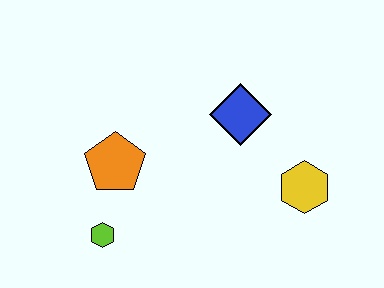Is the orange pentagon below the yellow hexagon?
No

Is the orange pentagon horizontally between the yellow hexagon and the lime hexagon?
Yes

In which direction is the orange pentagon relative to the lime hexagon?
The orange pentagon is above the lime hexagon.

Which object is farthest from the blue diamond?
The lime hexagon is farthest from the blue diamond.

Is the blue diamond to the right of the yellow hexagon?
No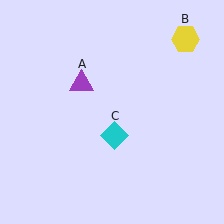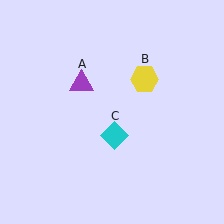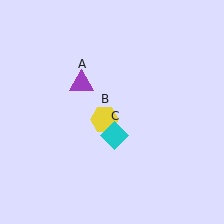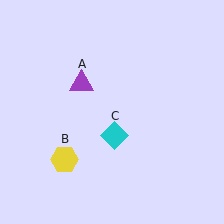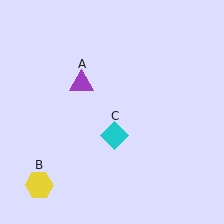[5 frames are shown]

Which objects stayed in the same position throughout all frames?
Purple triangle (object A) and cyan diamond (object C) remained stationary.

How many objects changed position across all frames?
1 object changed position: yellow hexagon (object B).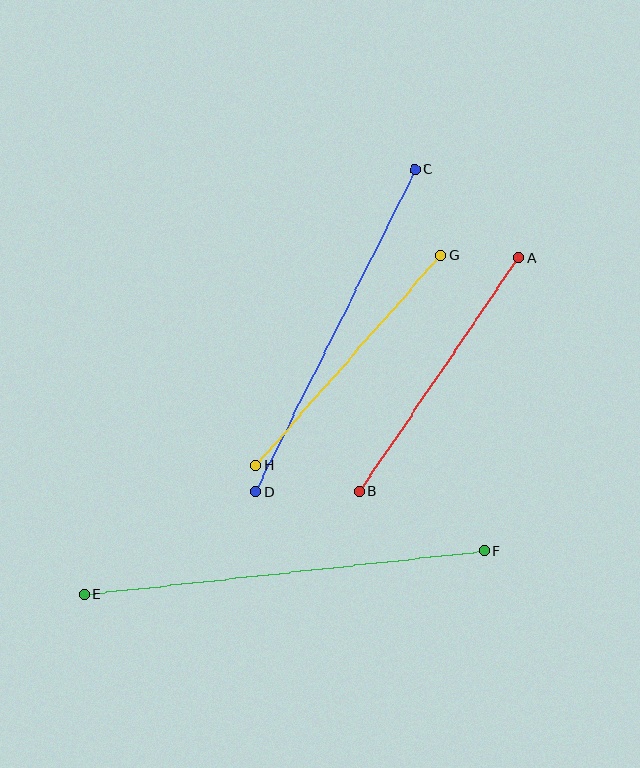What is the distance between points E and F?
The distance is approximately 402 pixels.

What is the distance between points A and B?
The distance is approximately 284 pixels.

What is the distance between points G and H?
The distance is approximately 280 pixels.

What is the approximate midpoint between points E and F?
The midpoint is at approximately (284, 573) pixels.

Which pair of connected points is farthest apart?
Points E and F are farthest apart.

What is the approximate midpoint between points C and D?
The midpoint is at approximately (335, 331) pixels.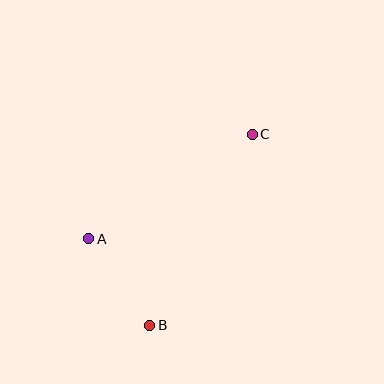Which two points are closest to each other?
Points A and B are closest to each other.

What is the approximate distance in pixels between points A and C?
The distance between A and C is approximately 194 pixels.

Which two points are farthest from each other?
Points B and C are farthest from each other.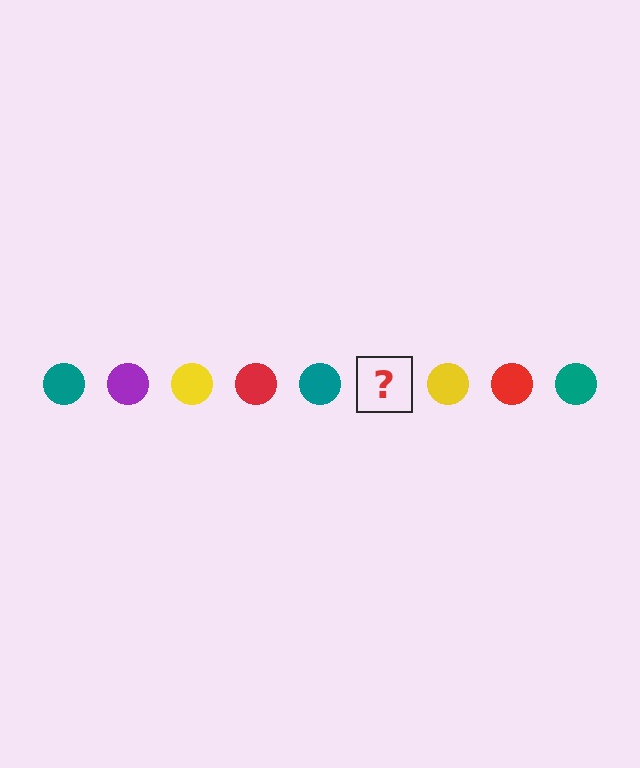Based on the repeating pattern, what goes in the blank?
The blank should be a purple circle.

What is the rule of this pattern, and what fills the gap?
The rule is that the pattern cycles through teal, purple, yellow, red circles. The gap should be filled with a purple circle.